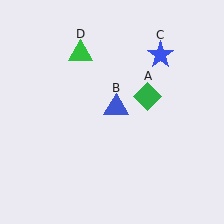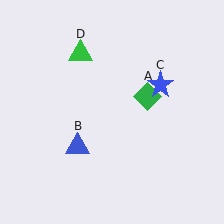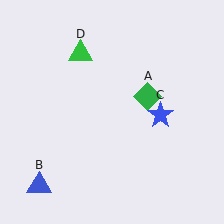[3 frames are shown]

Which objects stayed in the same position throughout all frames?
Green diamond (object A) and green triangle (object D) remained stationary.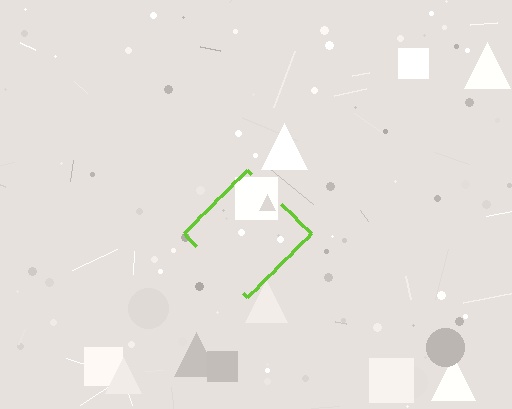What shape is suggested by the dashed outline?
The dashed outline suggests a diamond.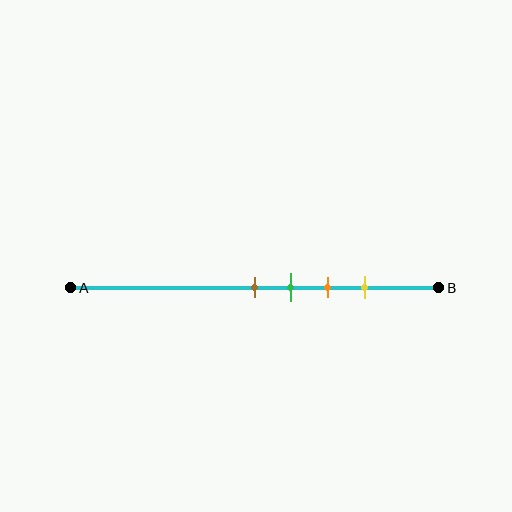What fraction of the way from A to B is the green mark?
The green mark is approximately 60% (0.6) of the way from A to B.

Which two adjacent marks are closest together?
The brown and green marks are the closest adjacent pair.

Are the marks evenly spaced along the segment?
Yes, the marks are approximately evenly spaced.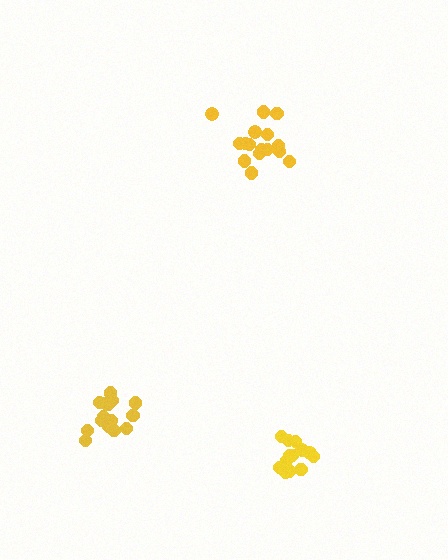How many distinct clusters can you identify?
There are 3 distinct clusters.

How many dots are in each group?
Group 1: 16 dots, Group 2: 14 dots, Group 3: 15 dots (45 total).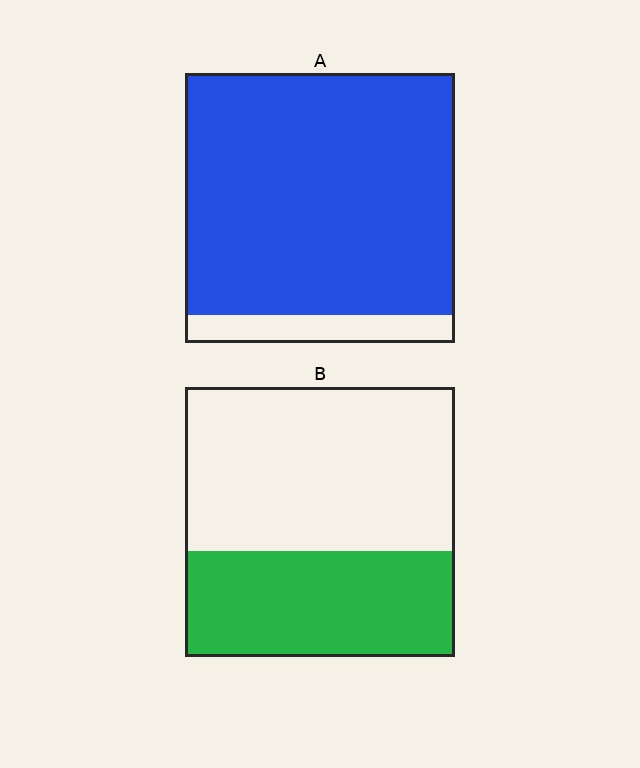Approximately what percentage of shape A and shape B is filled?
A is approximately 90% and B is approximately 40%.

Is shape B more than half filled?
No.